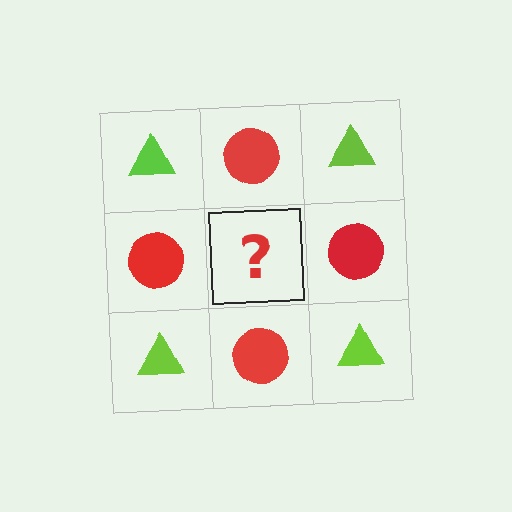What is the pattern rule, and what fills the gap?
The rule is that it alternates lime triangle and red circle in a checkerboard pattern. The gap should be filled with a lime triangle.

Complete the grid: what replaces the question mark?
The question mark should be replaced with a lime triangle.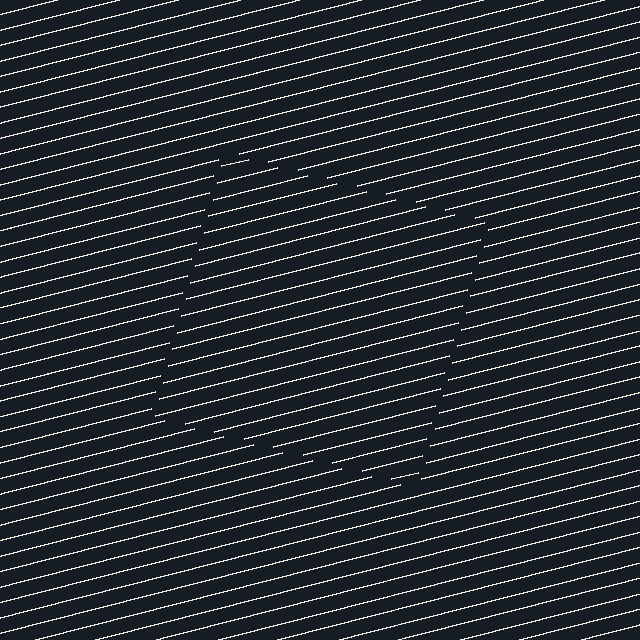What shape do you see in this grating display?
An illusory square. The interior of the shape contains the same grating, shifted by half a period — the contour is defined by the phase discontinuity where line-ends from the inner and outer gratings abut.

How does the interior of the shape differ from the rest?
The interior of the shape contains the same grating, shifted by half a period — the contour is defined by the phase discontinuity where line-ends from the inner and outer gratings abut.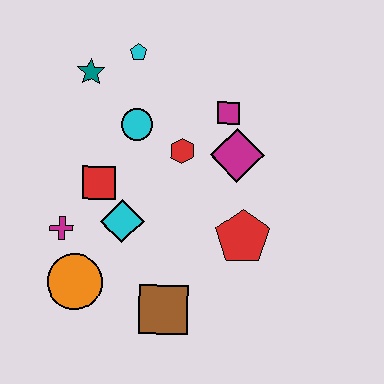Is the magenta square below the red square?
No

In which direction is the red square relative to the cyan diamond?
The red square is above the cyan diamond.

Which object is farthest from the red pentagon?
The teal star is farthest from the red pentagon.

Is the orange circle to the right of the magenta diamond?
No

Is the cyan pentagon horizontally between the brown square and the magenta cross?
Yes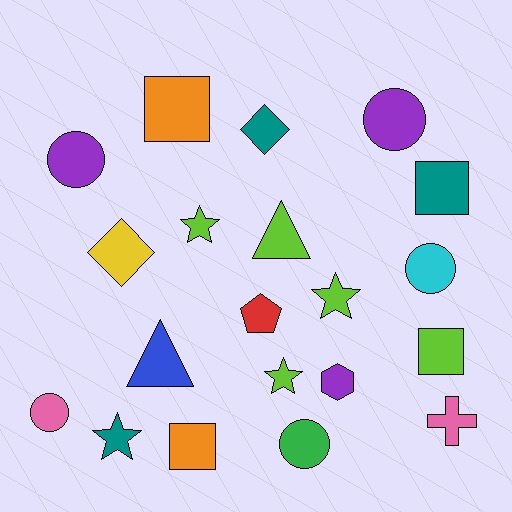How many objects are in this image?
There are 20 objects.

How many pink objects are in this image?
There are 2 pink objects.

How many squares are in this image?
There are 4 squares.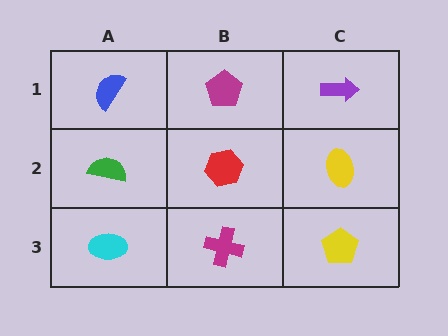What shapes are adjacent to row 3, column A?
A green semicircle (row 2, column A), a magenta cross (row 3, column B).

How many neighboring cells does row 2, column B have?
4.